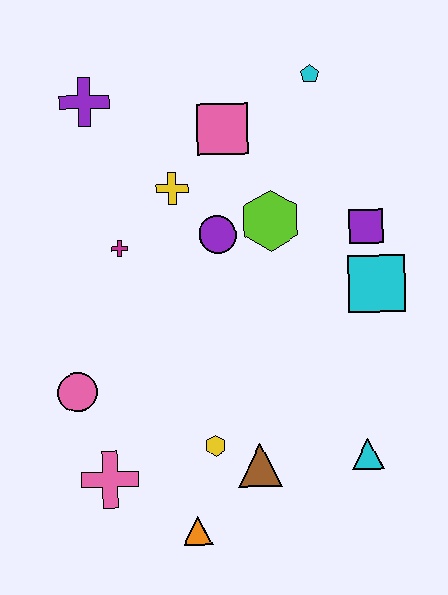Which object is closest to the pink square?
The yellow cross is closest to the pink square.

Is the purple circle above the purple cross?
No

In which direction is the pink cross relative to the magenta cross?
The pink cross is below the magenta cross.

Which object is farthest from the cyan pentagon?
The orange triangle is farthest from the cyan pentagon.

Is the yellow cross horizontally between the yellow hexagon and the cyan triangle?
No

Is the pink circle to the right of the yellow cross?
No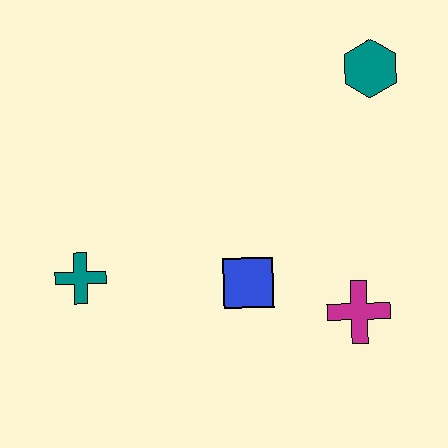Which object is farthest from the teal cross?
The teal hexagon is farthest from the teal cross.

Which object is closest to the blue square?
The magenta cross is closest to the blue square.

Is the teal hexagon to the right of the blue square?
Yes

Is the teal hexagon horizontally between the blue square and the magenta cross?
No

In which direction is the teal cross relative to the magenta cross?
The teal cross is to the left of the magenta cross.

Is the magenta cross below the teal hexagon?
Yes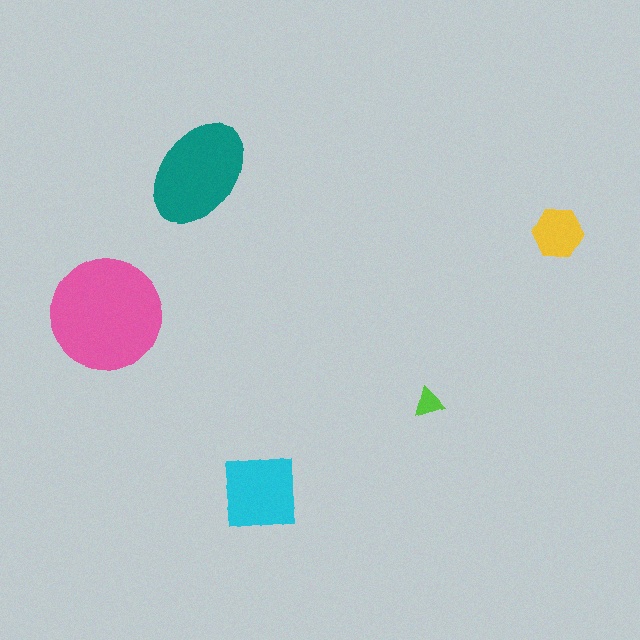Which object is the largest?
The pink circle.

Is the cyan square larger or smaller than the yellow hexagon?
Larger.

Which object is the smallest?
The lime triangle.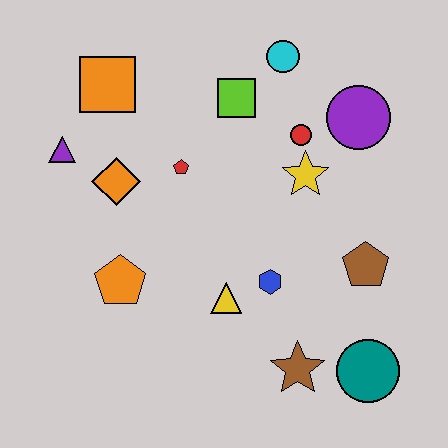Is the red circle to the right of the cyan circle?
Yes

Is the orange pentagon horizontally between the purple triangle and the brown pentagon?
Yes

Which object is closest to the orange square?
The purple triangle is closest to the orange square.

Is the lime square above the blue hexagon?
Yes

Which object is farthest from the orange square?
The teal circle is farthest from the orange square.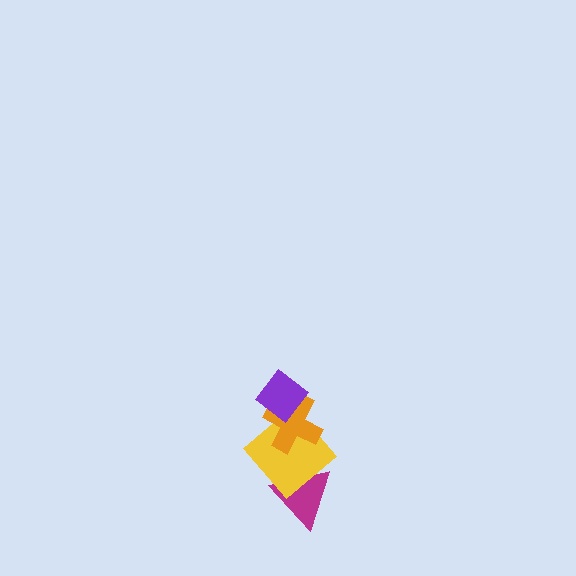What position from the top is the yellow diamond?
The yellow diamond is 3rd from the top.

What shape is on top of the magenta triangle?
The yellow diamond is on top of the magenta triangle.